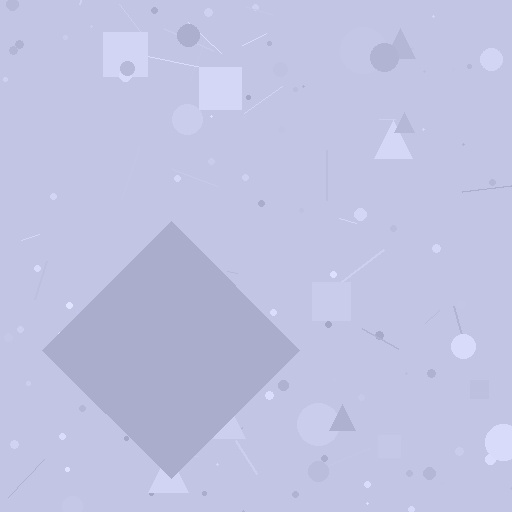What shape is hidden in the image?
A diamond is hidden in the image.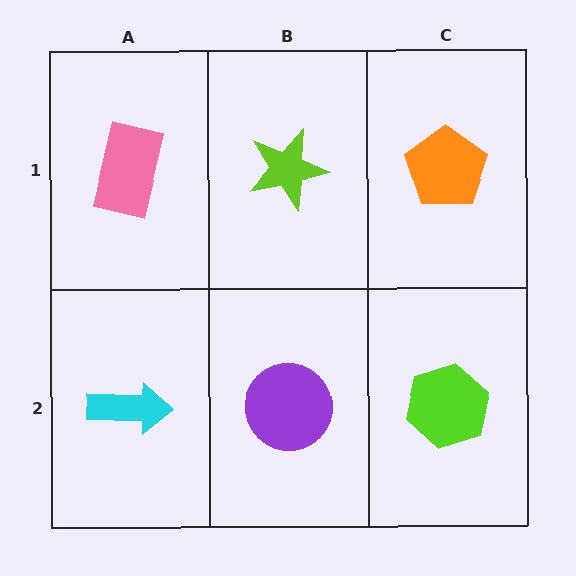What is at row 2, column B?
A purple circle.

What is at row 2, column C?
A lime hexagon.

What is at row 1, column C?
An orange pentagon.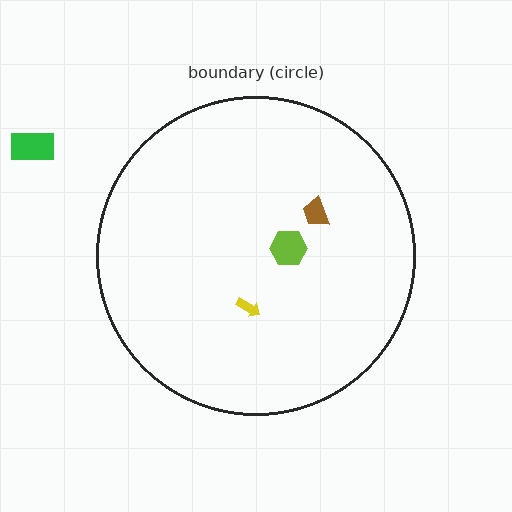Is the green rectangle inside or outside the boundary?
Outside.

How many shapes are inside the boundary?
3 inside, 1 outside.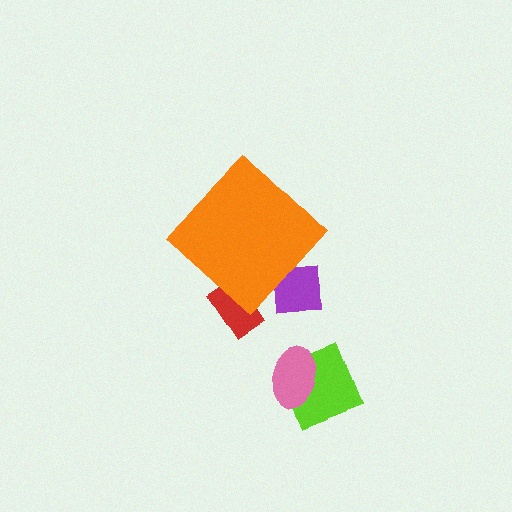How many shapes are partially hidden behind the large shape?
2 shapes are partially hidden.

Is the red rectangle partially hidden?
Yes, the red rectangle is partially hidden behind the orange diamond.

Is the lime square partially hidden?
No, the lime square is fully visible.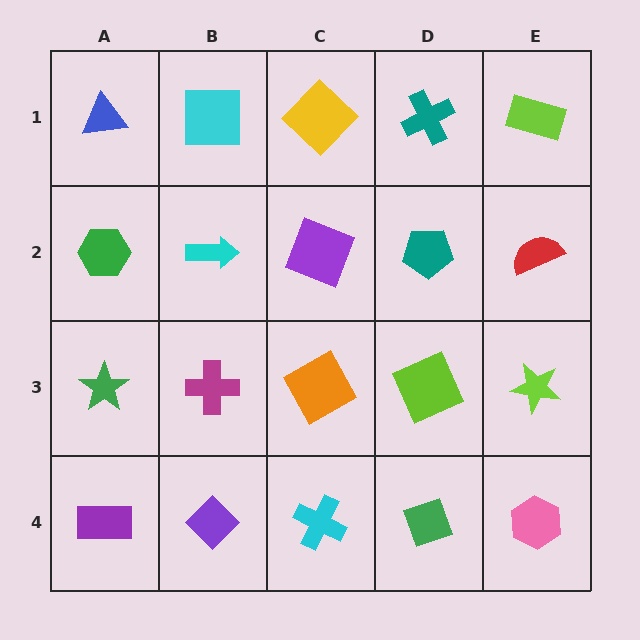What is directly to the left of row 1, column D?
A yellow diamond.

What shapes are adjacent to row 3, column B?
A cyan arrow (row 2, column B), a purple diamond (row 4, column B), a green star (row 3, column A), an orange square (row 3, column C).